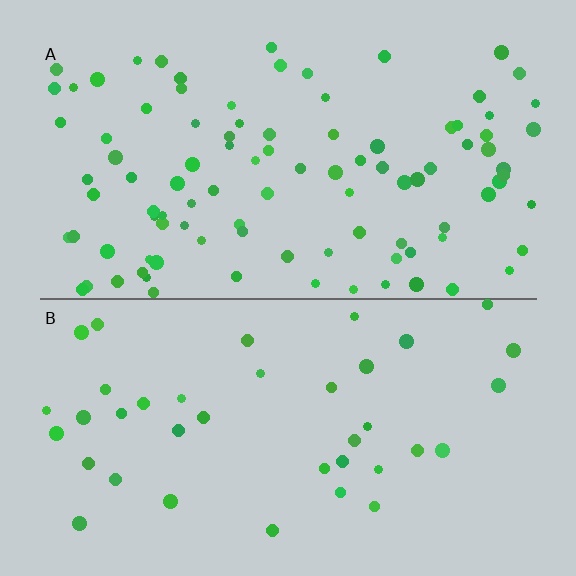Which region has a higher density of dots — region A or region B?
A (the top).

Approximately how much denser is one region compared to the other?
Approximately 2.5× — region A over region B.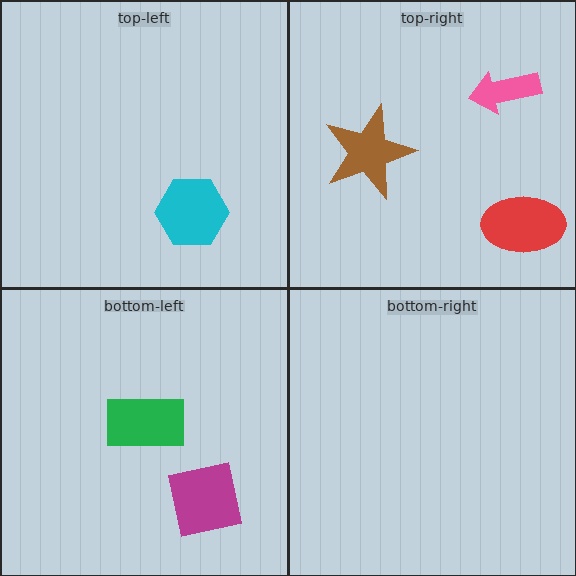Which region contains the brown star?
The top-right region.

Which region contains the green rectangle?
The bottom-left region.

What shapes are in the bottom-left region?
The magenta square, the green rectangle.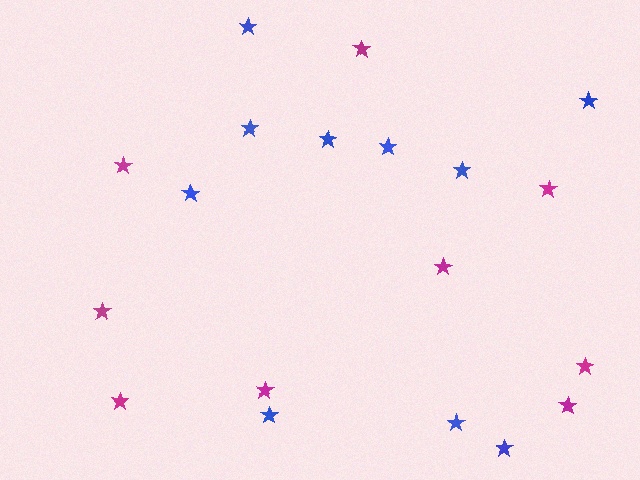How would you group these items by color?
There are 2 groups: one group of blue stars (10) and one group of magenta stars (9).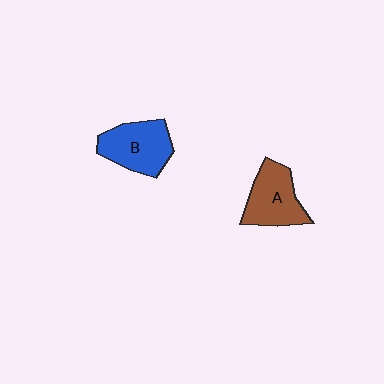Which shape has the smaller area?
Shape A (brown).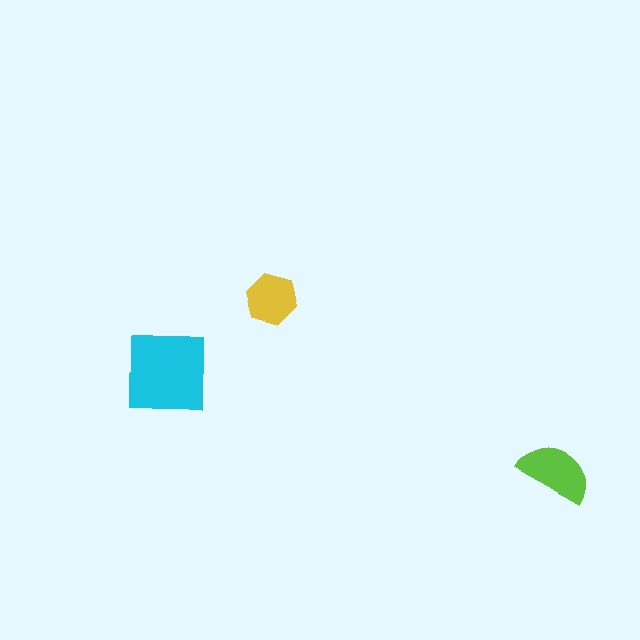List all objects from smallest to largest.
The yellow hexagon, the lime semicircle, the cyan square.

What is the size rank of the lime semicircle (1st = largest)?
2nd.